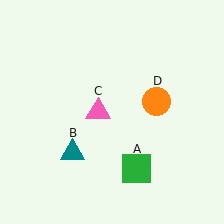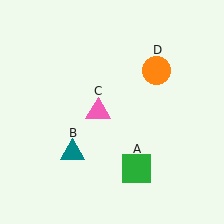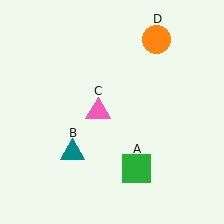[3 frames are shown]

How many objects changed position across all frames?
1 object changed position: orange circle (object D).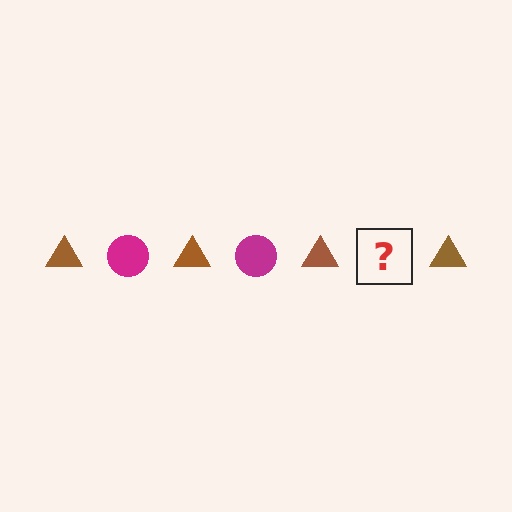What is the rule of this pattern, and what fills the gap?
The rule is that the pattern alternates between brown triangle and magenta circle. The gap should be filled with a magenta circle.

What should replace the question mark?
The question mark should be replaced with a magenta circle.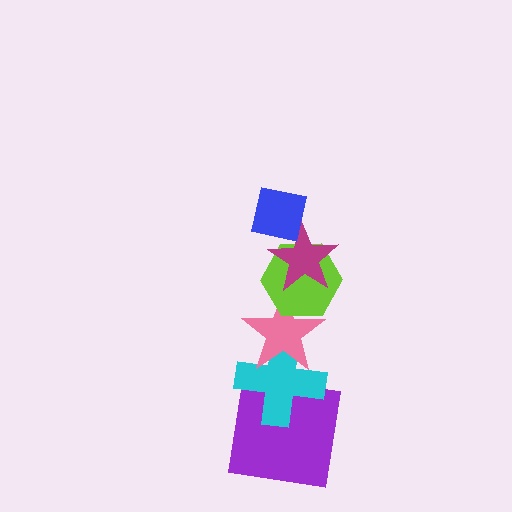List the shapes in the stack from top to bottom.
From top to bottom: the blue square, the magenta star, the lime hexagon, the pink star, the cyan cross, the purple square.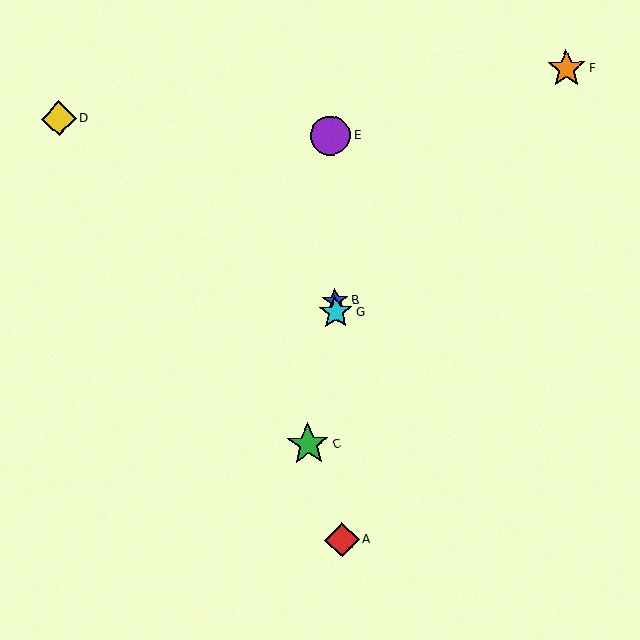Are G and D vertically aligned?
No, G is at x≈336 and D is at x≈59.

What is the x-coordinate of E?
Object E is at x≈331.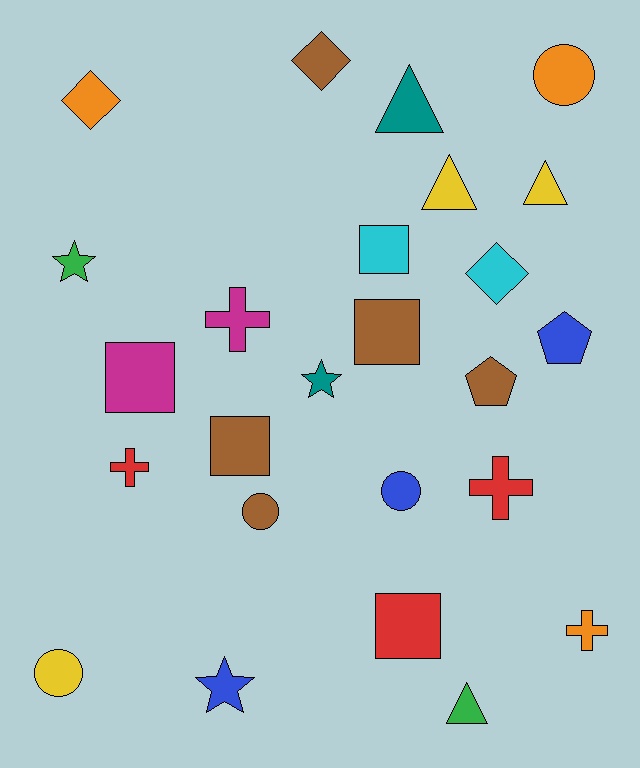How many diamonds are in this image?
There are 3 diamonds.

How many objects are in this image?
There are 25 objects.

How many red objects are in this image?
There are 3 red objects.